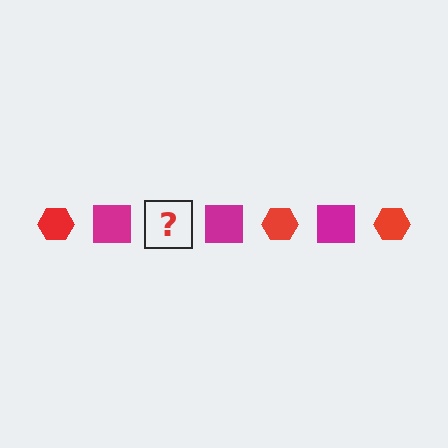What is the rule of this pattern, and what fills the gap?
The rule is that the pattern alternates between red hexagon and magenta square. The gap should be filled with a red hexagon.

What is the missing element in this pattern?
The missing element is a red hexagon.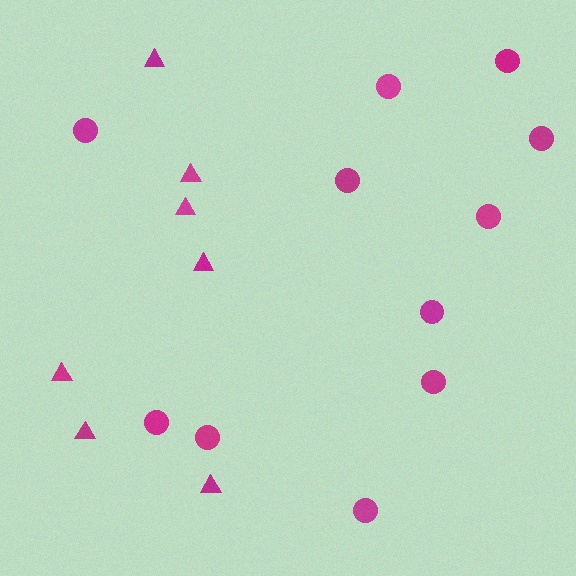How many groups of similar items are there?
There are 2 groups: one group of triangles (7) and one group of circles (11).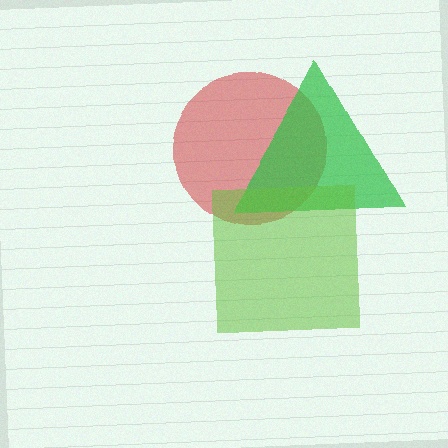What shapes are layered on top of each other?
The layered shapes are: a red circle, a green triangle, a lime square.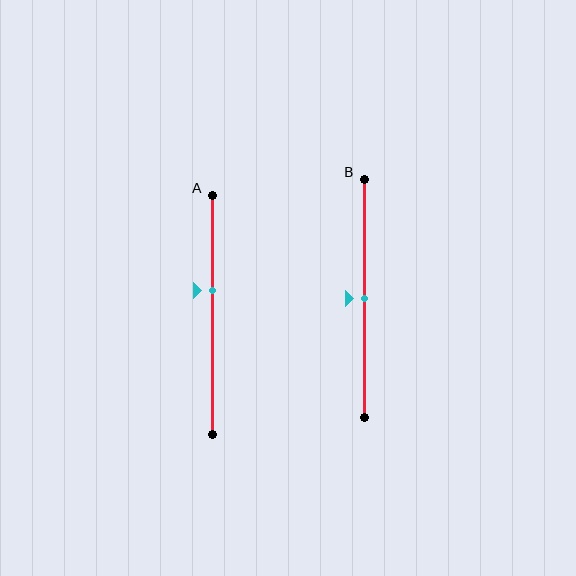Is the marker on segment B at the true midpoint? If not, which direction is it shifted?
Yes, the marker on segment B is at the true midpoint.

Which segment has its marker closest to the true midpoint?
Segment B has its marker closest to the true midpoint.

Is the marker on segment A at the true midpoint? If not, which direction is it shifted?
No, the marker on segment A is shifted upward by about 10% of the segment length.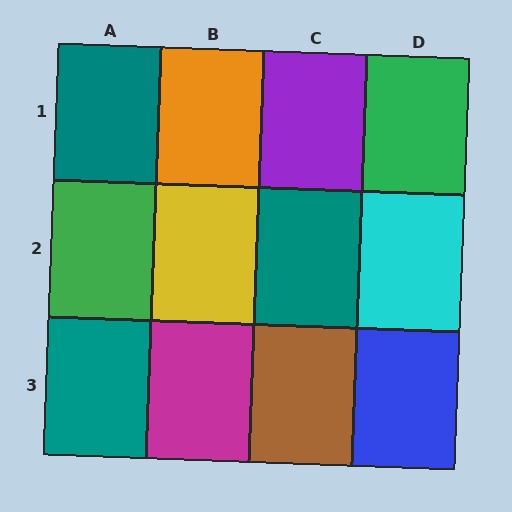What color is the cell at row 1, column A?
Teal.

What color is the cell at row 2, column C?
Teal.